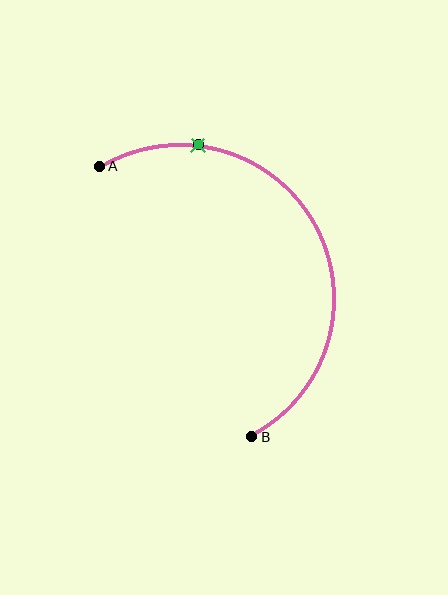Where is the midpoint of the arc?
The arc midpoint is the point on the curve farthest from the straight line joining A and B. It sits to the right of that line.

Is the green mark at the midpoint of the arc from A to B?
No. The green mark lies on the arc but is closer to endpoint A. The arc midpoint would be at the point on the curve equidistant along the arc from both A and B.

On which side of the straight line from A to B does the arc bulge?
The arc bulges to the right of the straight line connecting A and B.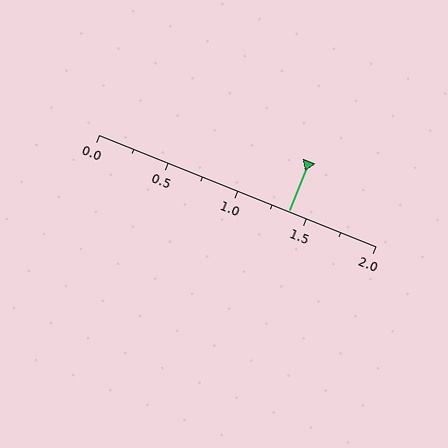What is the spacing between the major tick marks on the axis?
The major ticks are spaced 0.5 apart.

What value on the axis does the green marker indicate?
The marker indicates approximately 1.38.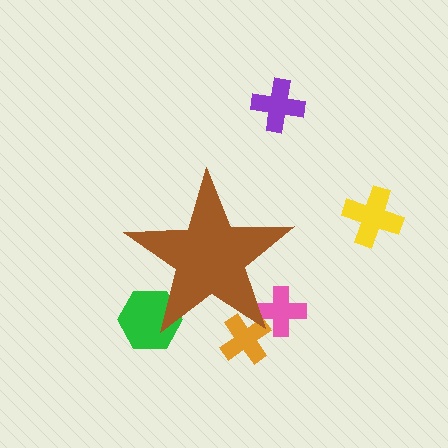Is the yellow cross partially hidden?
No, the yellow cross is fully visible.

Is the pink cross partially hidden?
Yes, the pink cross is partially hidden behind the brown star.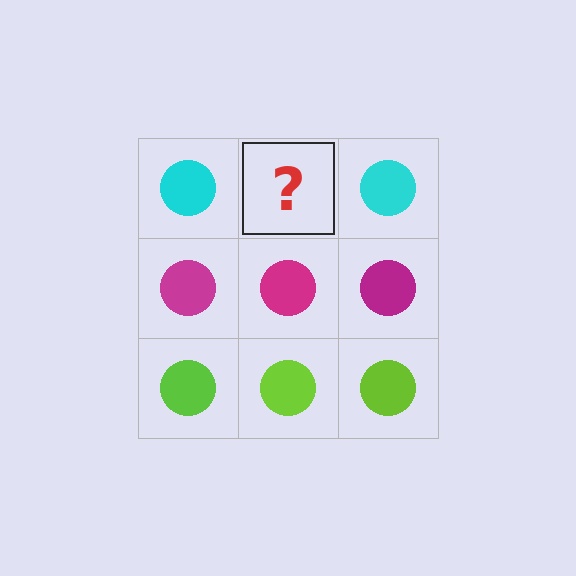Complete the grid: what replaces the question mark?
The question mark should be replaced with a cyan circle.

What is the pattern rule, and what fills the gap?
The rule is that each row has a consistent color. The gap should be filled with a cyan circle.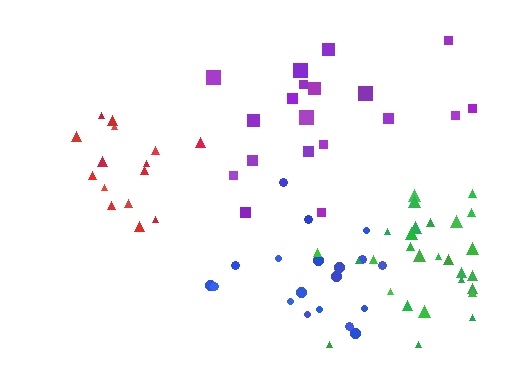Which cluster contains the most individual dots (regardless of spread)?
Green (29).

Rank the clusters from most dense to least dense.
red, green, blue, purple.